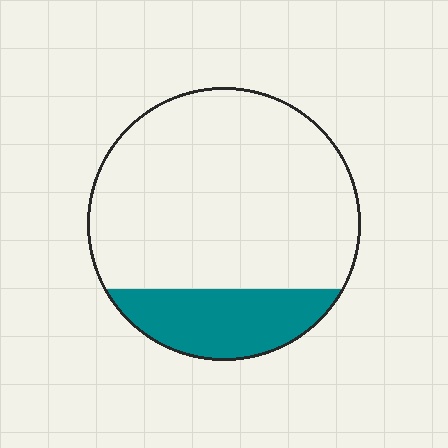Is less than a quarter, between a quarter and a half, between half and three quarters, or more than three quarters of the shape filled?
Less than a quarter.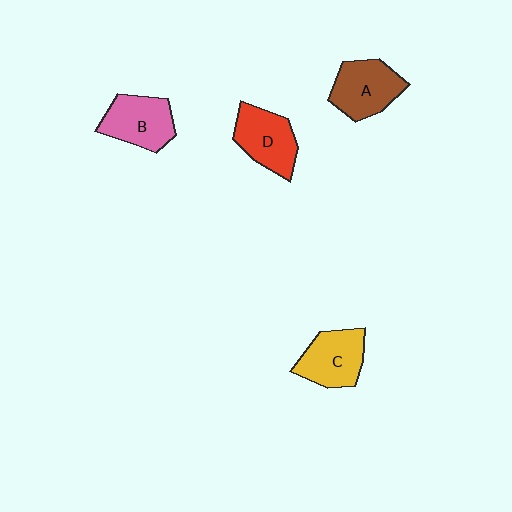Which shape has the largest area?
Shape A (brown).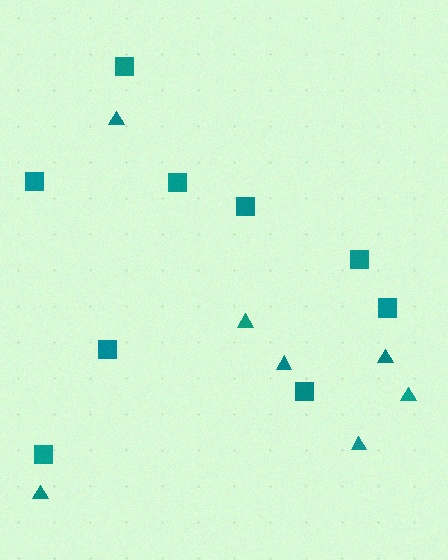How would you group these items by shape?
There are 2 groups: one group of squares (9) and one group of triangles (7).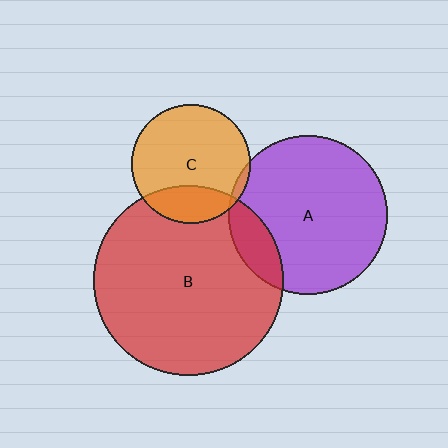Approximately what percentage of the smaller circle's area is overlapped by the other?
Approximately 25%.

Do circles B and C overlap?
Yes.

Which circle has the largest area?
Circle B (red).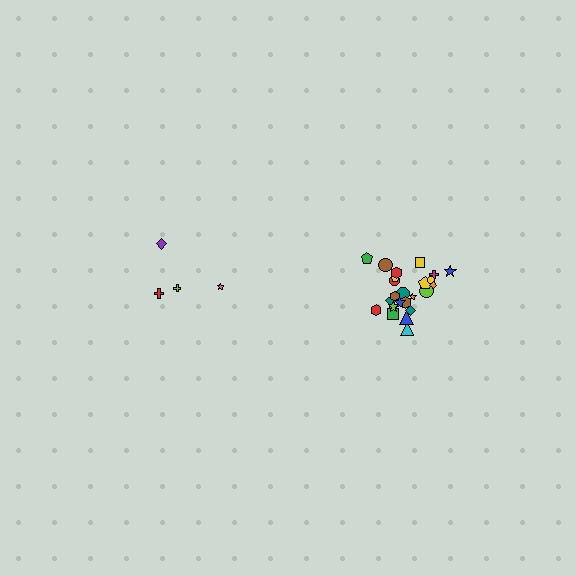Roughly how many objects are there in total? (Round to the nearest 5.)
Roughly 30 objects in total.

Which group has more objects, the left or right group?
The right group.